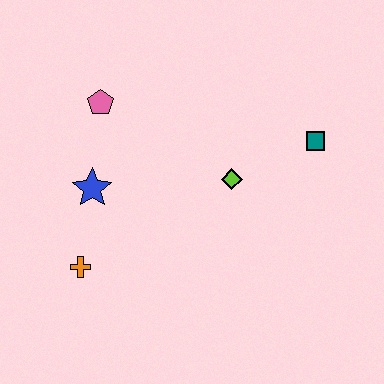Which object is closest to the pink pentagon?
The blue star is closest to the pink pentagon.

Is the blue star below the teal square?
Yes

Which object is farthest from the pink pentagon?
The teal square is farthest from the pink pentagon.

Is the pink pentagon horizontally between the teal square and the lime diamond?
No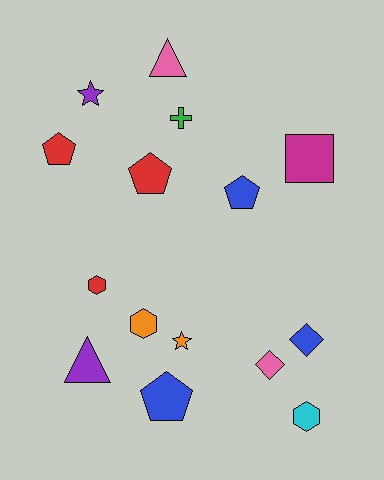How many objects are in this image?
There are 15 objects.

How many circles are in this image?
There are no circles.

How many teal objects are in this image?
There are no teal objects.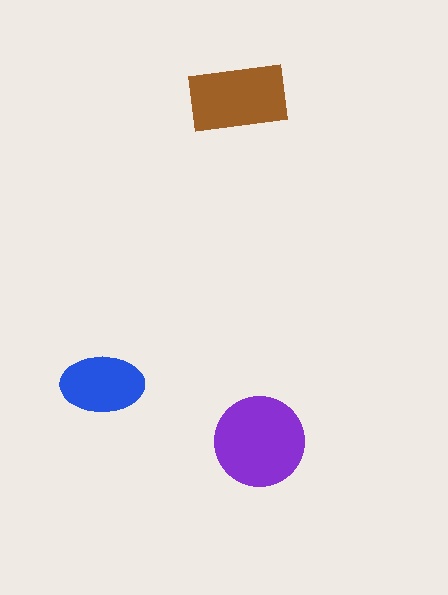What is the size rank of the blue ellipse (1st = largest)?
3rd.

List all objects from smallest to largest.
The blue ellipse, the brown rectangle, the purple circle.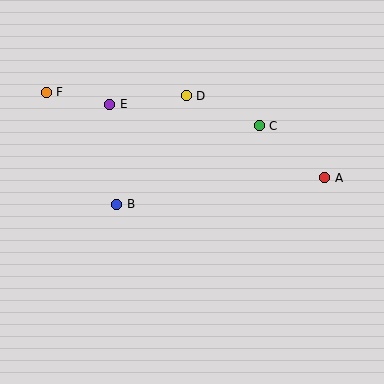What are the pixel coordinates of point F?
Point F is at (46, 92).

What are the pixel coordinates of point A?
Point A is at (325, 178).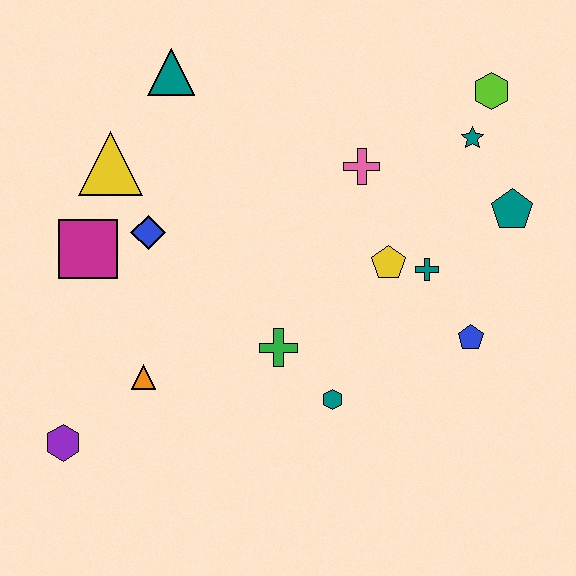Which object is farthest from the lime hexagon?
The purple hexagon is farthest from the lime hexagon.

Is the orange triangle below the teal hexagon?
No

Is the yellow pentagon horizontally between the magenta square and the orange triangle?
No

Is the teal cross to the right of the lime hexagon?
No